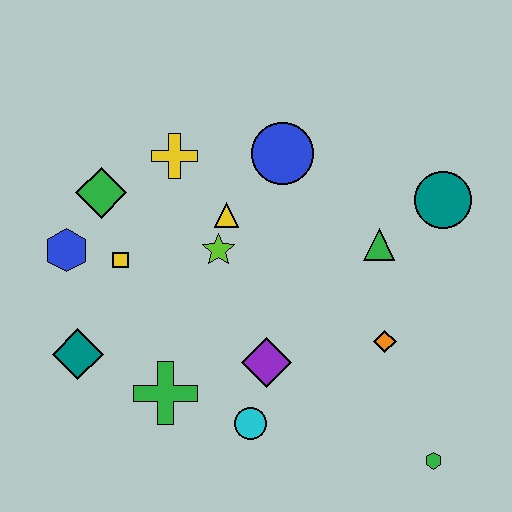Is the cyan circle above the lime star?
No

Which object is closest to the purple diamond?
The cyan circle is closest to the purple diamond.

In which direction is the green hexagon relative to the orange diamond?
The green hexagon is below the orange diamond.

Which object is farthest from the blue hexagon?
The green hexagon is farthest from the blue hexagon.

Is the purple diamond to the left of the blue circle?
Yes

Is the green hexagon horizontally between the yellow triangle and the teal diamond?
No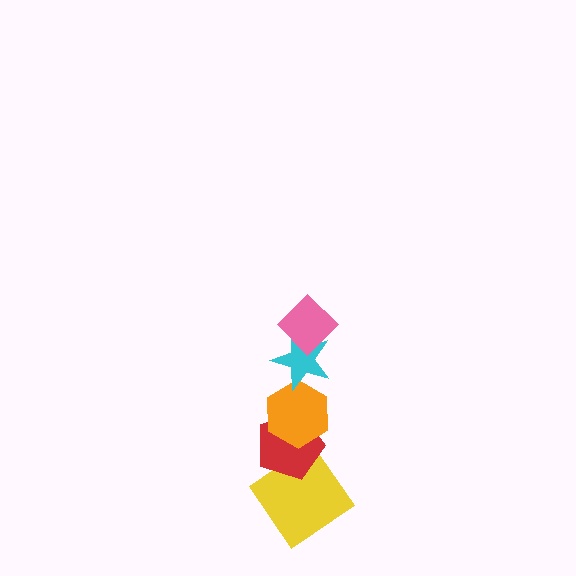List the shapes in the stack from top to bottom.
From top to bottom: the pink diamond, the cyan star, the orange hexagon, the red pentagon, the yellow diamond.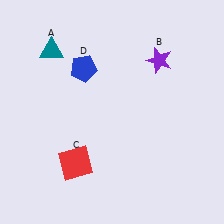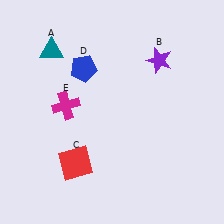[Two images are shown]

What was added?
A magenta cross (E) was added in Image 2.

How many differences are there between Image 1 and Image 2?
There is 1 difference between the two images.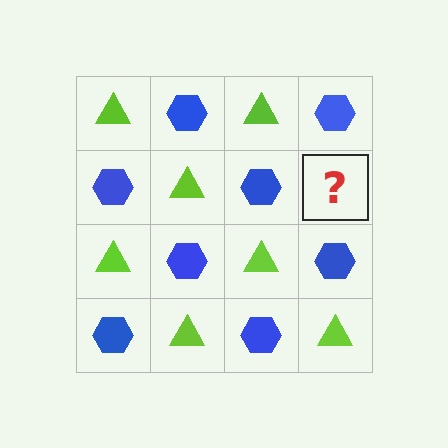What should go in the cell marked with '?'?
The missing cell should contain a lime triangle.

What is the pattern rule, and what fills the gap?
The rule is that it alternates lime triangle and blue hexagon in a checkerboard pattern. The gap should be filled with a lime triangle.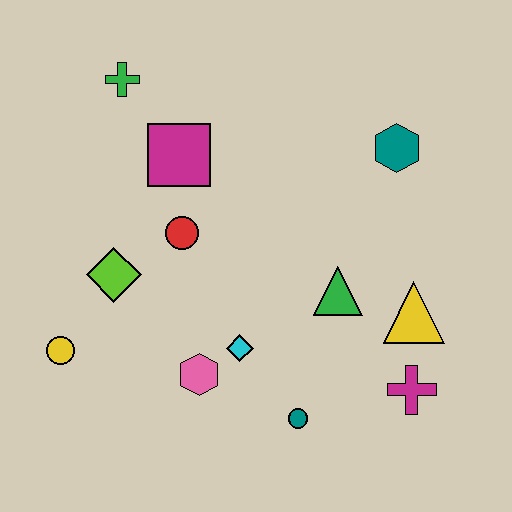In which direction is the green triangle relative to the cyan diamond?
The green triangle is to the right of the cyan diamond.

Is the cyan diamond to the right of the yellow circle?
Yes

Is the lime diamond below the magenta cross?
No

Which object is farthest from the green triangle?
The green cross is farthest from the green triangle.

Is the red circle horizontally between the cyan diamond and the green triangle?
No